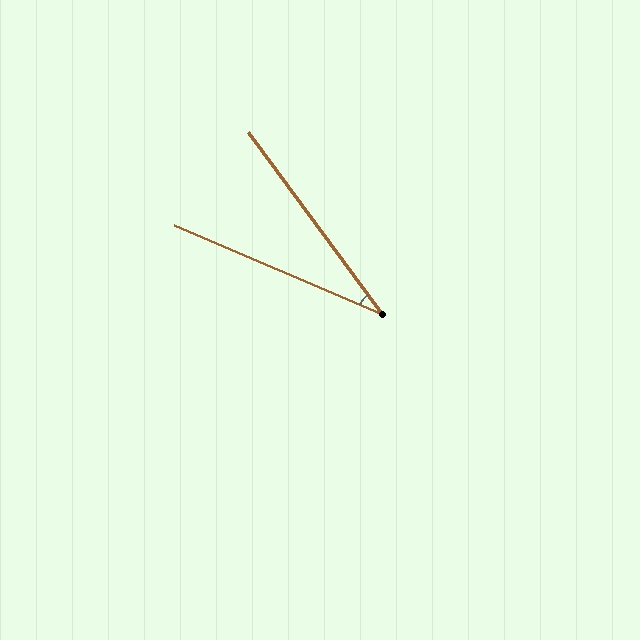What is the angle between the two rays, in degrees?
Approximately 31 degrees.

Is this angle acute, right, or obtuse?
It is acute.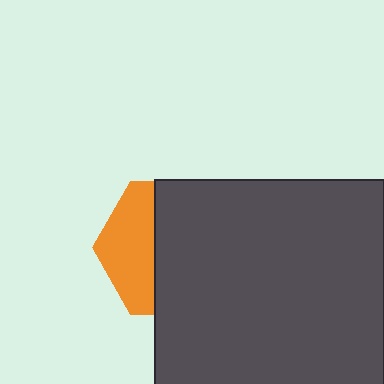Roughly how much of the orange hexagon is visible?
A small part of it is visible (roughly 37%).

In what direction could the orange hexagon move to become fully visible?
The orange hexagon could move left. That would shift it out from behind the dark gray square entirely.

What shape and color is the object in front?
The object in front is a dark gray square.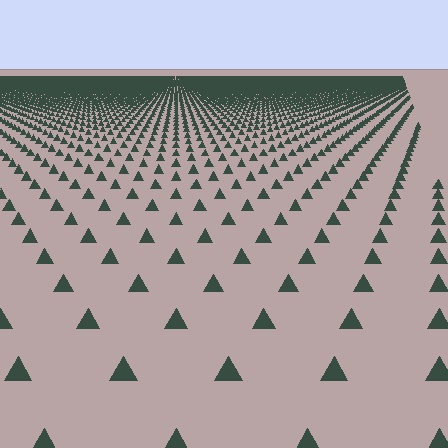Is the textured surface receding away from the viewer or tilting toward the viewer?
The surface is receding away from the viewer. Texture elements get smaller and denser toward the top.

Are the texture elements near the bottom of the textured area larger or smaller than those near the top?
Larger. Near the bottom, elements are closer to the viewer and appear at a bigger on-screen size.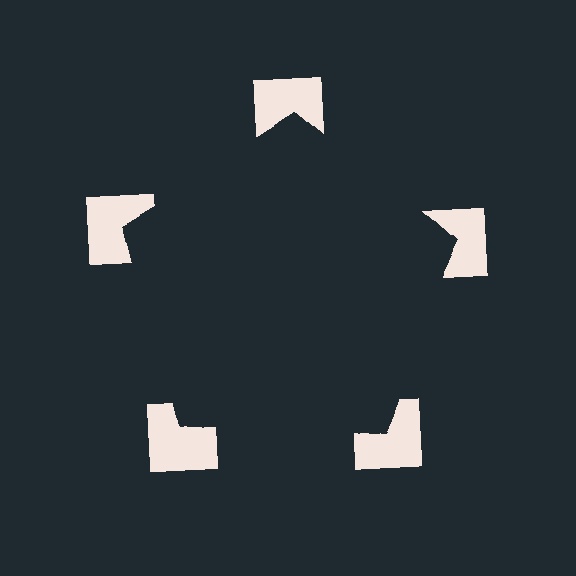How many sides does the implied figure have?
5 sides.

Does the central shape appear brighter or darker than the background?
It typically appears slightly darker than the background, even though no actual brightness change is drawn.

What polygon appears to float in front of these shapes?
An illusory pentagon — its edges are inferred from the aligned wedge cuts in the notched squares, not physically drawn.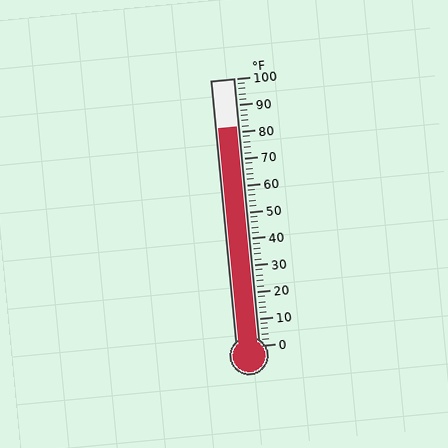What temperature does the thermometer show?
The thermometer shows approximately 82°F.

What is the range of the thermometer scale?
The thermometer scale ranges from 0°F to 100°F.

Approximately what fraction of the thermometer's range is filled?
The thermometer is filled to approximately 80% of its range.